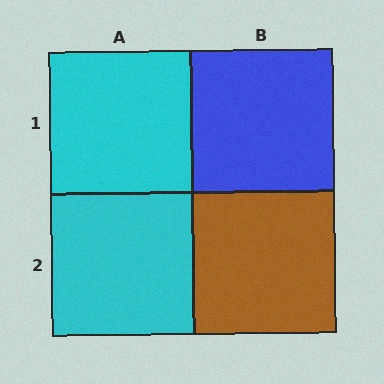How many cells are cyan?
2 cells are cyan.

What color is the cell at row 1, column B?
Blue.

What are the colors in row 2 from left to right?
Cyan, brown.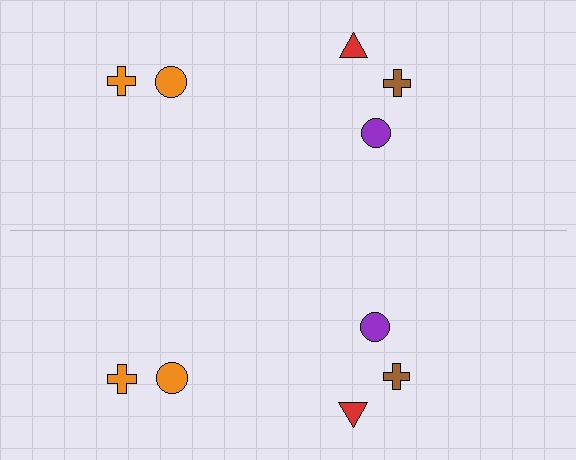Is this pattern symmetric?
Yes, this pattern has bilateral (reflection) symmetry.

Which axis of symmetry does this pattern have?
The pattern has a horizontal axis of symmetry running through the center of the image.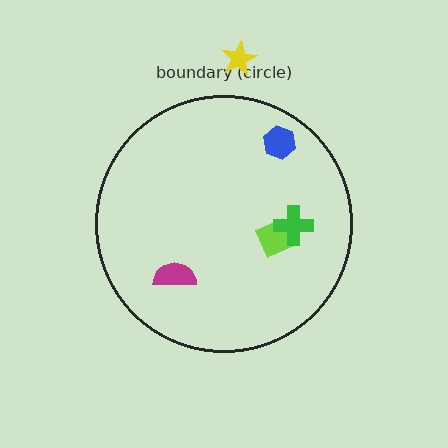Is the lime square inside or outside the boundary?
Inside.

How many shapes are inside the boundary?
4 inside, 1 outside.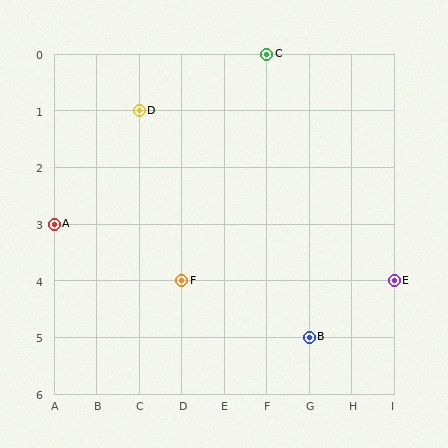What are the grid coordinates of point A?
Point A is at grid coordinates (A, 3).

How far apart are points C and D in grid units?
Points C and D are 3 columns and 1 row apart (about 3.2 grid units diagonally).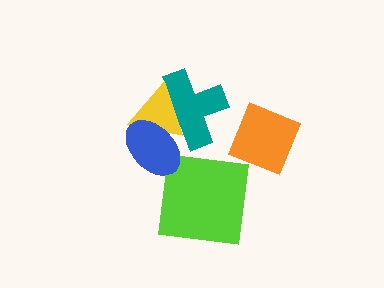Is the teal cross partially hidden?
Yes, it is partially covered by another shape.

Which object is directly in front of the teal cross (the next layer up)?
The yellow triangle is directly in front of the teal cross.